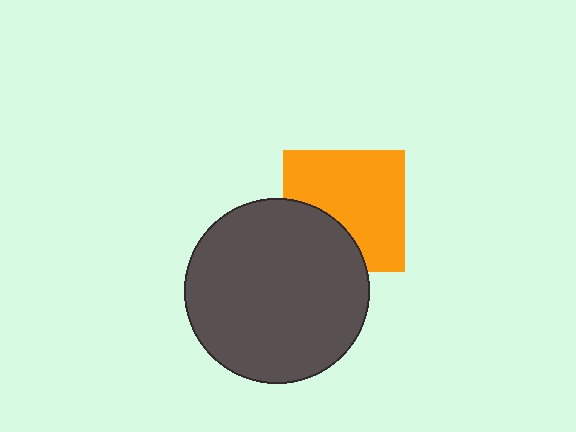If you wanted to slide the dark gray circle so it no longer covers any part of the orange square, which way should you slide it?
Slide it toward the lower-left — that is the most direct way to separate the two shapes.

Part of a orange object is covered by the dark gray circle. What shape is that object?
It is a square.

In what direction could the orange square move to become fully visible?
The orange square could move toward the upper-right. That would shift it out from behind the dark gray circle entirely.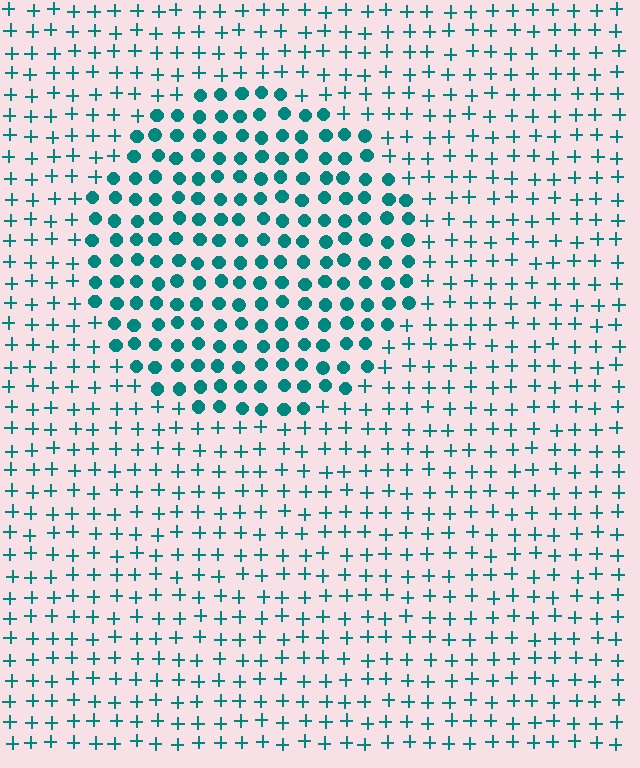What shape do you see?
I see a circle.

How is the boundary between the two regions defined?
The boundary is defined by a change in element shape: circles inside vs. plus signs outside. All elements share the same color and spacing.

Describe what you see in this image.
The image is filled with small teal elements arranged in a uniform grid. A circle-shaped region contains circles, while the surrounding area contains plus signs. The boundary is defined purely by the change in element shape.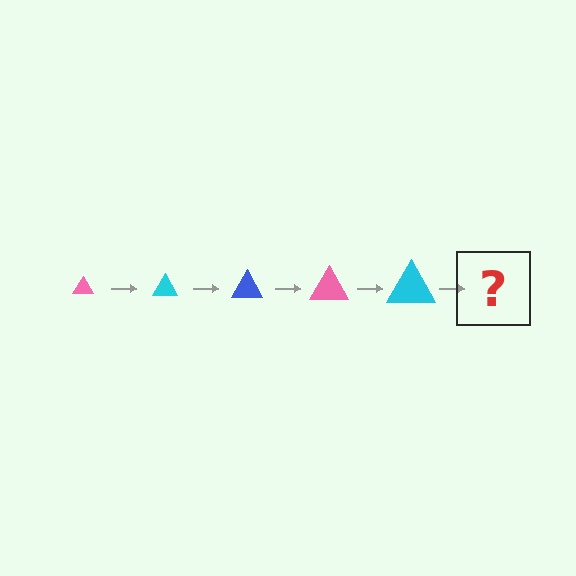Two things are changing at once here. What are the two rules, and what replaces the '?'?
The two rules are that the triangle grows larger each step and the color cycles through pink, cyan, and blue. The '?' should be a blue triangle, larger than the previous one.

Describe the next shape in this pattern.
It should be a blue triangle, larger than the previous one.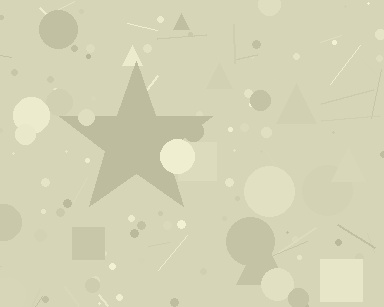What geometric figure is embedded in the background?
A star is embedded in the background.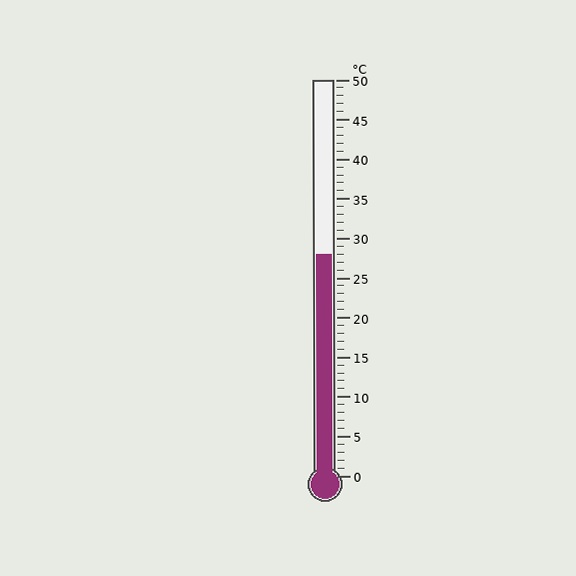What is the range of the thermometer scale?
The thermometer scale ranges from 0°C to 50°C.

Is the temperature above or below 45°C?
The temperature is below 45°C.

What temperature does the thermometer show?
The thermometer shows approximately 28°C.